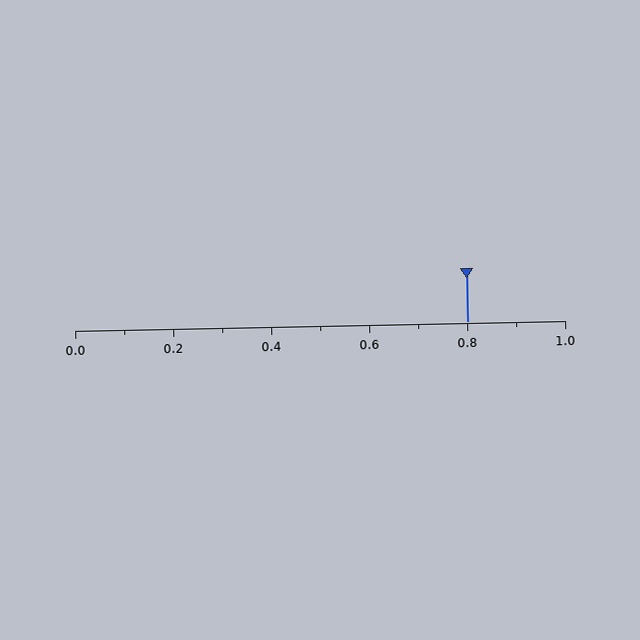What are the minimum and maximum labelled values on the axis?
The axis runs from 0.0 to 1.0.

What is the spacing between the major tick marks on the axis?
The major ticks are spaced 0.2 apart.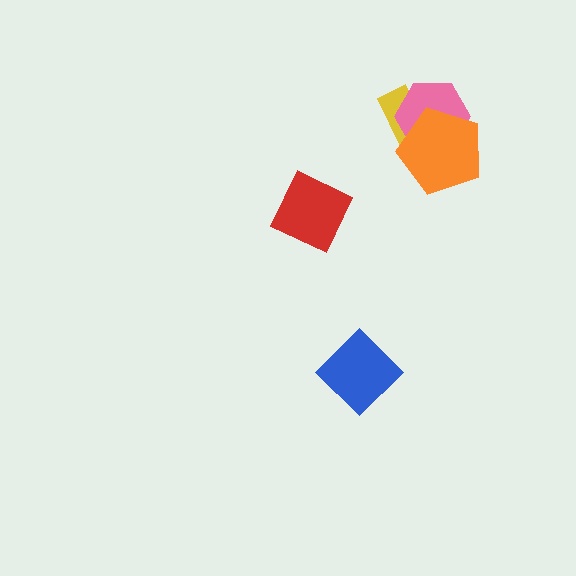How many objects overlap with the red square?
0 objects overlap with the red square.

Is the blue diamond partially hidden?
No, no other shape covers it.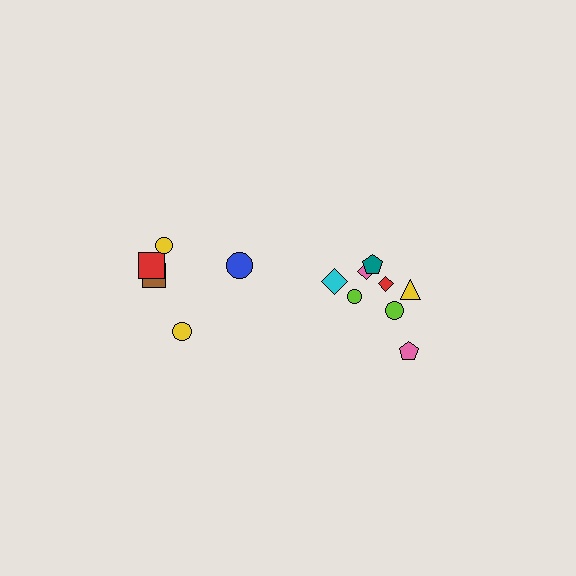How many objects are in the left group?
There are 6 objects.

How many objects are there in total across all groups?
There are 14 objects.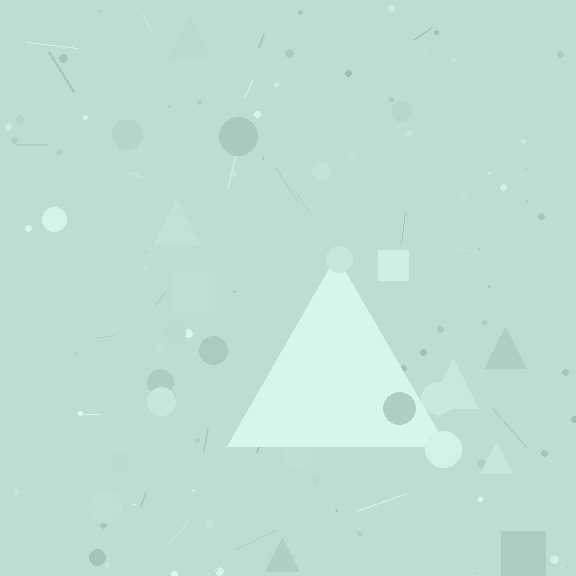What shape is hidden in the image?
A triangle is hidden in the image.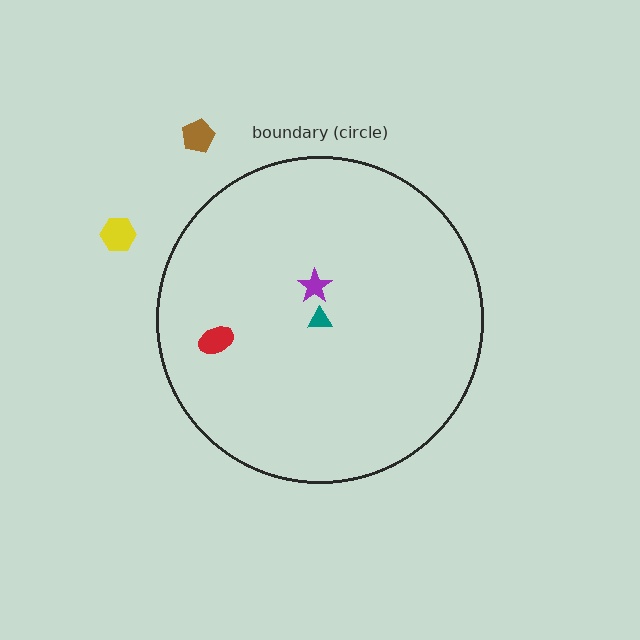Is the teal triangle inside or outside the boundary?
Inside.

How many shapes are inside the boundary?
3 inside, 2 outside.